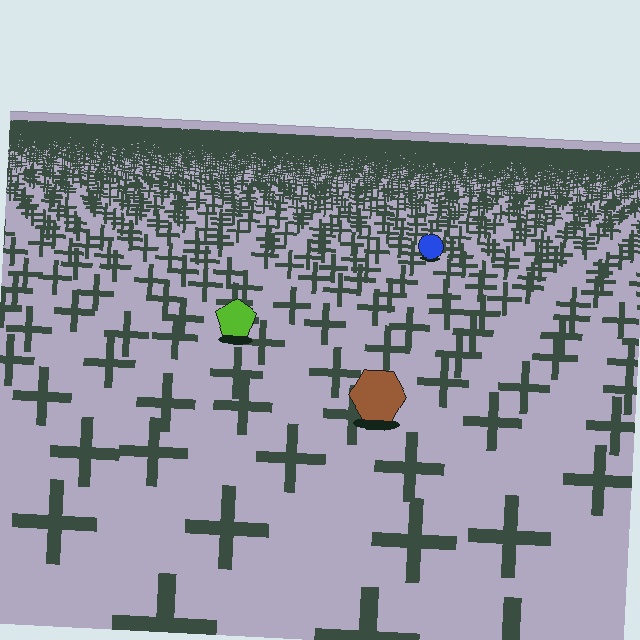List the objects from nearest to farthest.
From nearest to farthest: the brown hexagon, the lime pentagon, the blue circle.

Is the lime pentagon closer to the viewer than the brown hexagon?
No. The brown hexagon is closer — you can tell from the texture gradient: the ground texture is coarser near it.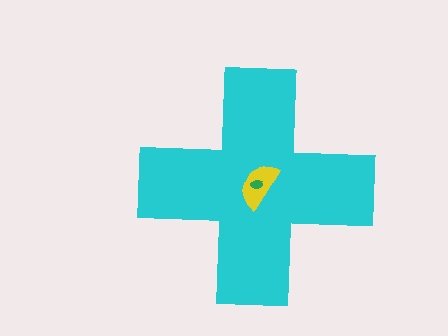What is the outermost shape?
The cyan cross.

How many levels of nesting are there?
3.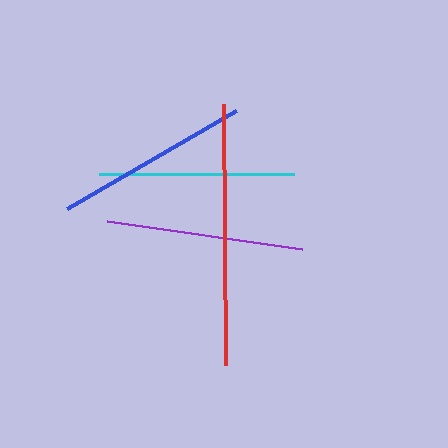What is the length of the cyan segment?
The cyan segment is approximately 195 pixels long.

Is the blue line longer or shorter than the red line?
The red line is longer than the blue line.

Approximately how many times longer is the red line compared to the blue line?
The red line is approximately 1.3 times the length of the blue line.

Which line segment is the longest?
The red line is the longest at approximately 261 pixels.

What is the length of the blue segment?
The blue segment is approximately 195 pixels long.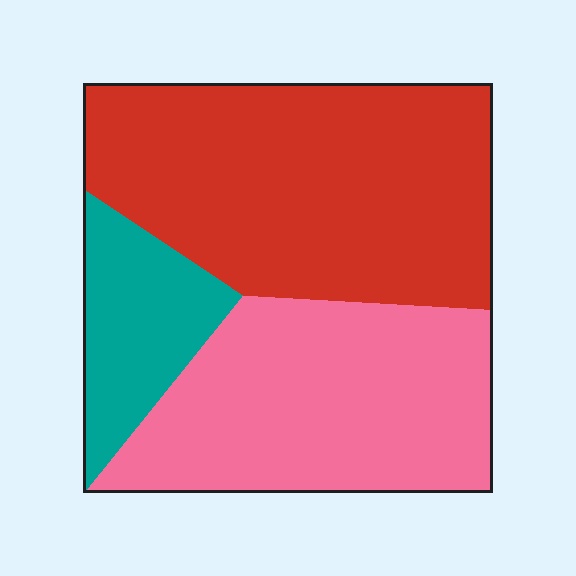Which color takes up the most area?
Red, at roughly 50%.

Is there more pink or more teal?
Pink.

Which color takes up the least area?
Teal, at roughly 15%.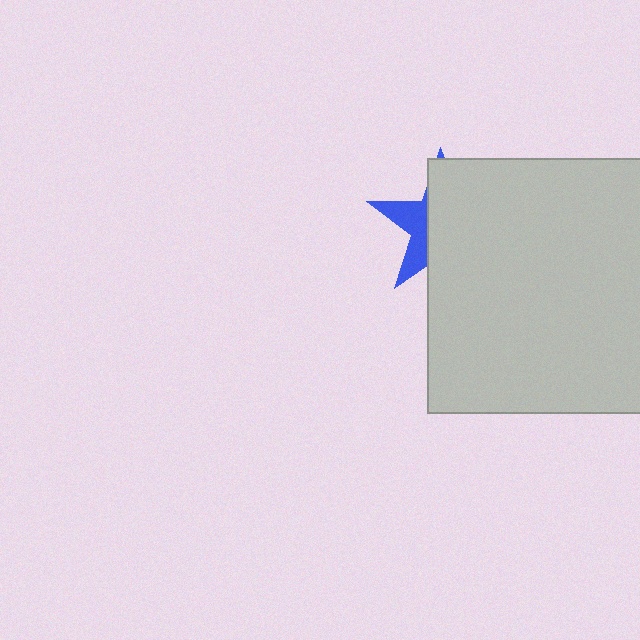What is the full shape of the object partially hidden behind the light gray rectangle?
The partially hidden object is a blue star.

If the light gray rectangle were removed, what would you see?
You would see the complete blue star.